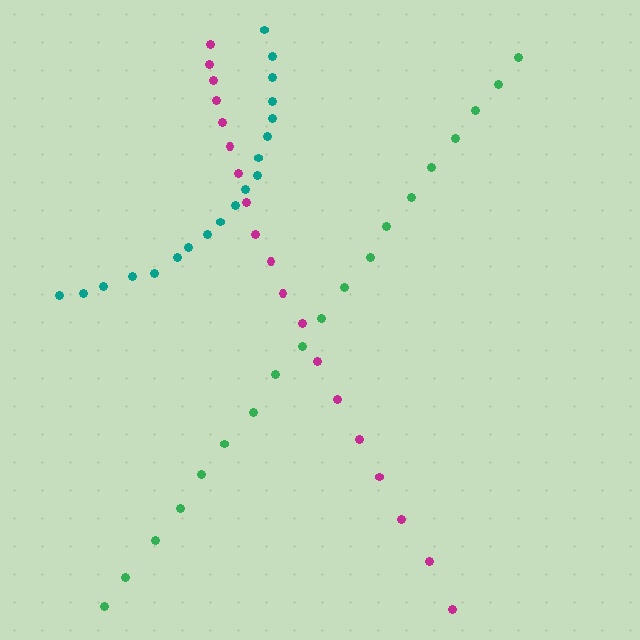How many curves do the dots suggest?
There are 3 distinct paths.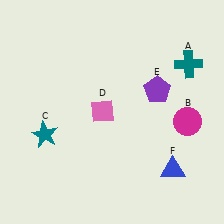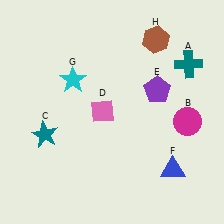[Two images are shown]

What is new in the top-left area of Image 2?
A cyan star (G) was added in the top-left area of Image 2.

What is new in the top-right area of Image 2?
A brown hexagon (H) was added in the top-right area of Image 2.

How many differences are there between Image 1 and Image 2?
There are 2 differences between the two images.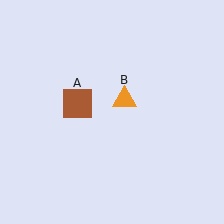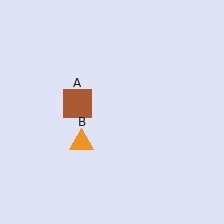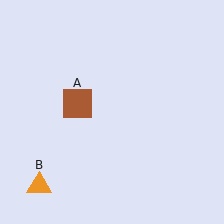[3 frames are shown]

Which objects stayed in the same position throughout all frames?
Brown square (object A) remained stationary.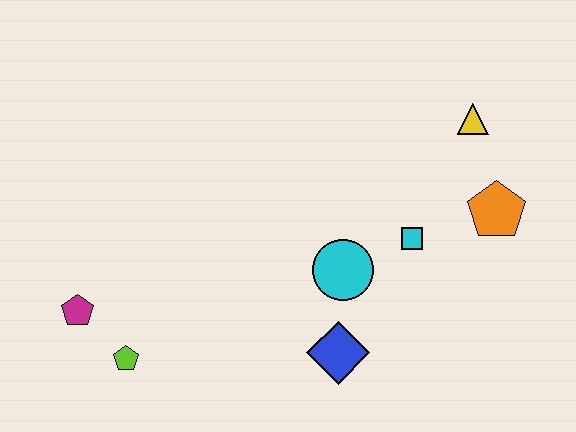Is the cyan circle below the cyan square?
Yes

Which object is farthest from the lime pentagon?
The yellow triangle is farthest from the lime pentagon.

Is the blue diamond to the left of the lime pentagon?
No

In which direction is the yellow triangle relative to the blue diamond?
The yellow triangle is above the blue diamond.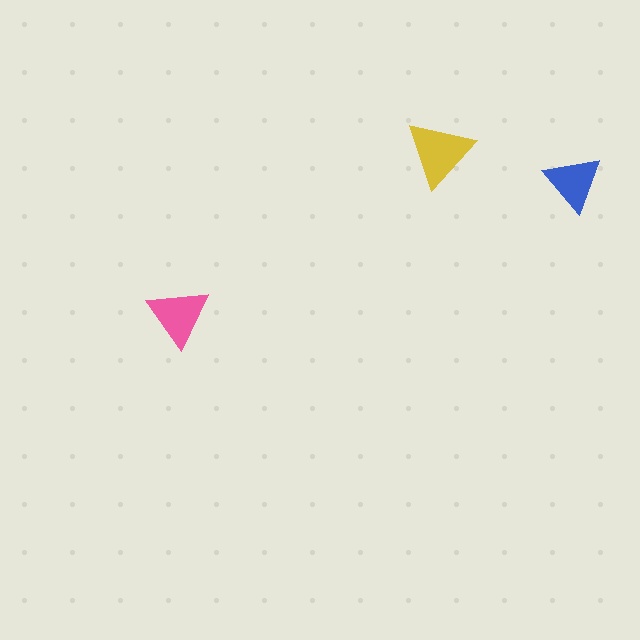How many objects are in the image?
There are 3 objects in the image.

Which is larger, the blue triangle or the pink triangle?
The pink one.